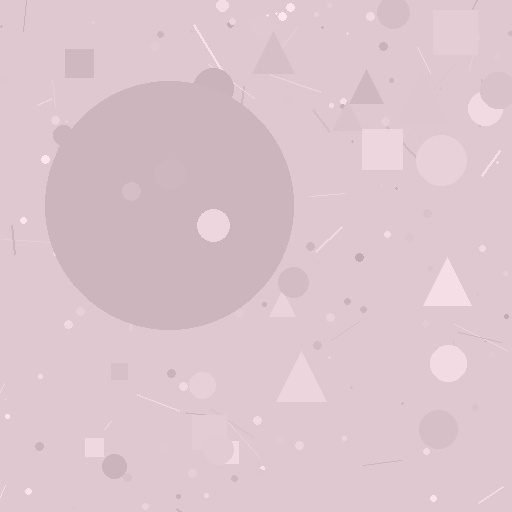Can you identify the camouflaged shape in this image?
The camouflaged shape is a circle.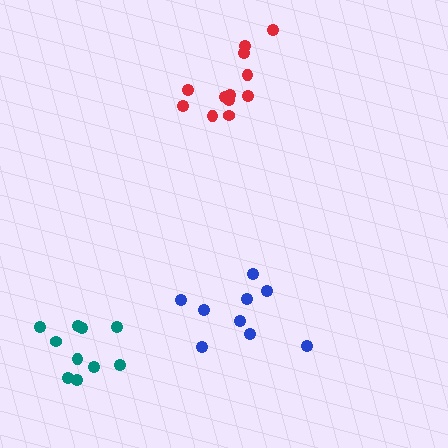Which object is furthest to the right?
The blue cluster is rightmost.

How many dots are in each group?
Group 1: 9 dots, Group 2: 10 dots, Group 3: 12 dots (31 total).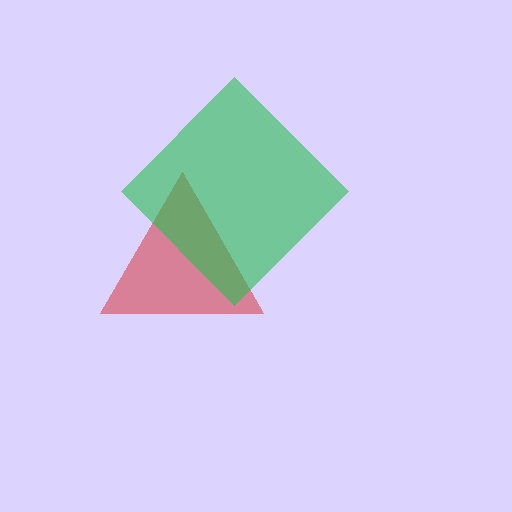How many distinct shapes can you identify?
There are 2 distinct shapes: a red triangle, a green diamond.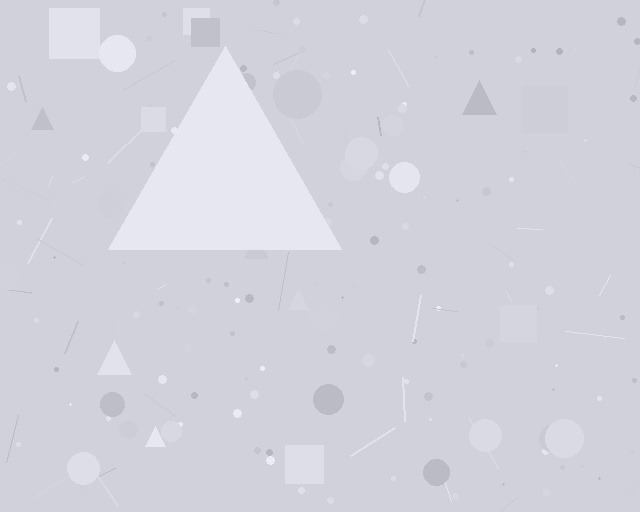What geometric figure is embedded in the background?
A triangle is embedded in the background.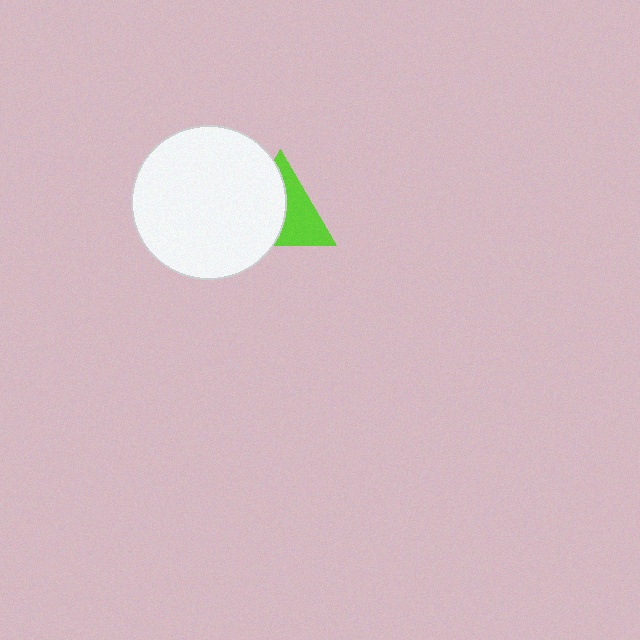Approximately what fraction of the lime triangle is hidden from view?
Roughly 53% of the lime triangle is hidden behind the white circle.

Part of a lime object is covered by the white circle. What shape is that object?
It is a triangle.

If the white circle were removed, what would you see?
You would see the complete lime triangle.